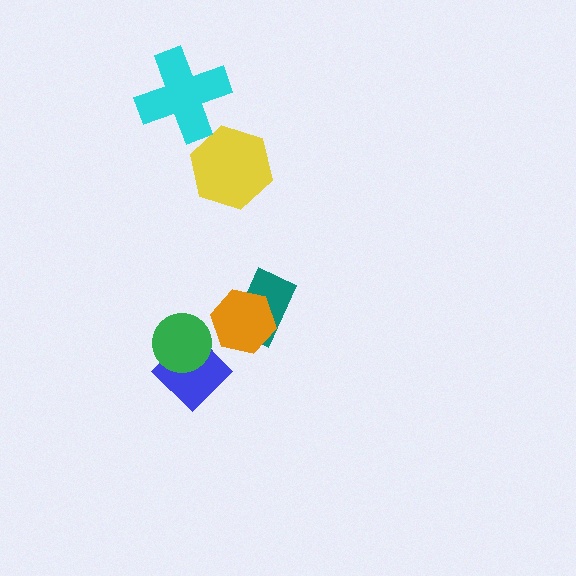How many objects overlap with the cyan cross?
0 objects overlap with the cyan cross.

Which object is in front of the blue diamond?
The green circle is in front of the blue diamond.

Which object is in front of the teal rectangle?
The orange hexagon is in front of the teal rectangle.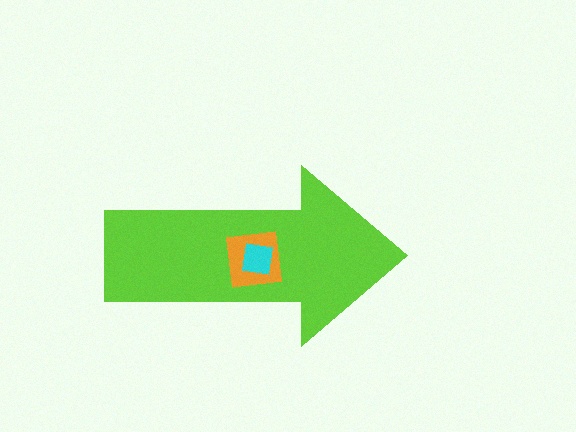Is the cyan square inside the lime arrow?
Yes.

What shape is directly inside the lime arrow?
The orange square.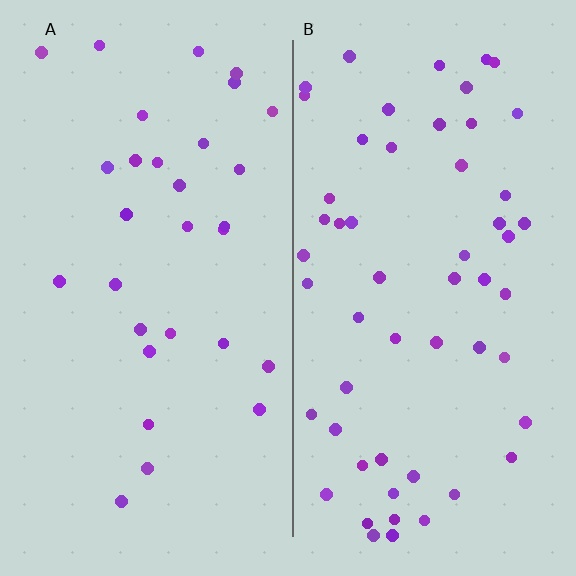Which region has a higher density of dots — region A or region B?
B (the right).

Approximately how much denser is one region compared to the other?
Approximately 1.9× — region B over region A.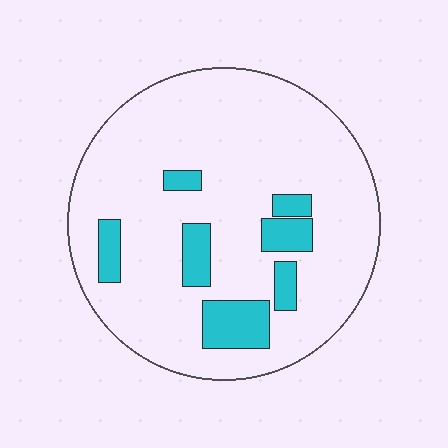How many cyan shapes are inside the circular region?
7.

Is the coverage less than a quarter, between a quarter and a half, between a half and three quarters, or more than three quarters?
Less than a quarter.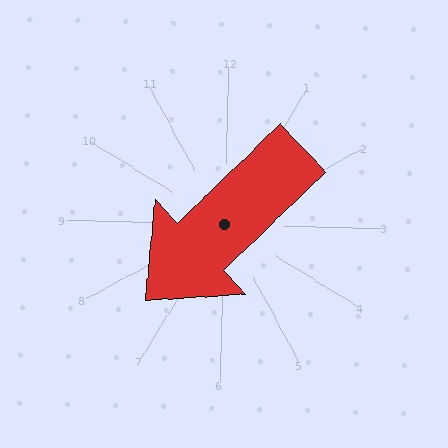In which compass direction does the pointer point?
Southwest.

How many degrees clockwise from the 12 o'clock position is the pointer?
Approximately 225 degrees.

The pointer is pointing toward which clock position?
Roughly 7 o'clock.